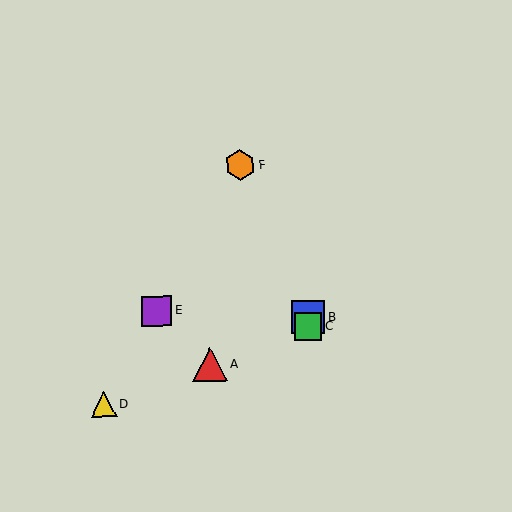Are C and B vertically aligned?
Yes, both are at x≈308.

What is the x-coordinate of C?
Object C is at x≈308.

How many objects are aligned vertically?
2 objects (B, C) are aligned vertically.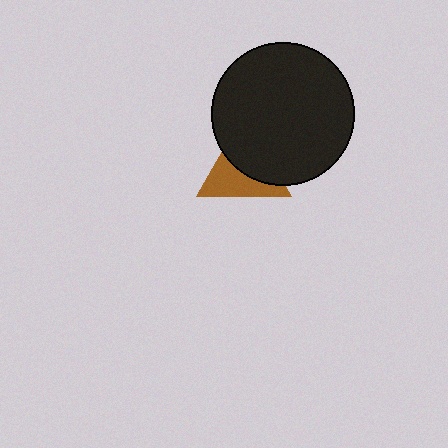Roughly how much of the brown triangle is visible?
About half of it is visible (roughly 49%).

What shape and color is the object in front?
The object in front is a black circle.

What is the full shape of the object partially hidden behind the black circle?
The partially hidden object is a brown triangle.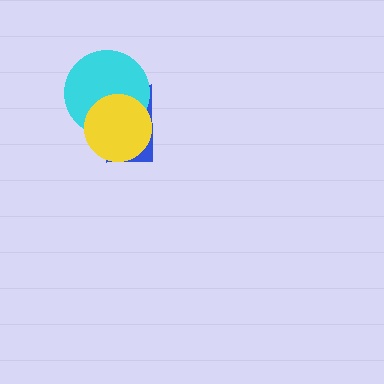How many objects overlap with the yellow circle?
2 objects overlap with the yellow circle.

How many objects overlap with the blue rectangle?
2 objects overlap with the blue rectangle.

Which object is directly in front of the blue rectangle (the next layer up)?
The cyan circle is directly in front of the blue rectangle.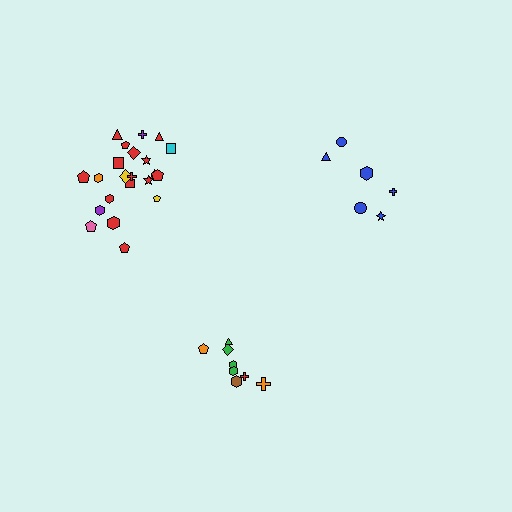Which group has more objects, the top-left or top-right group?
The top-left group.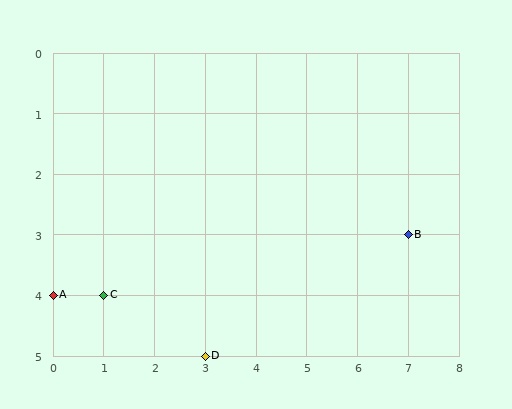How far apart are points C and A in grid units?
Points C and A are 1 column apart.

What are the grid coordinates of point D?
Point D is at grid coordinates (3, 5).